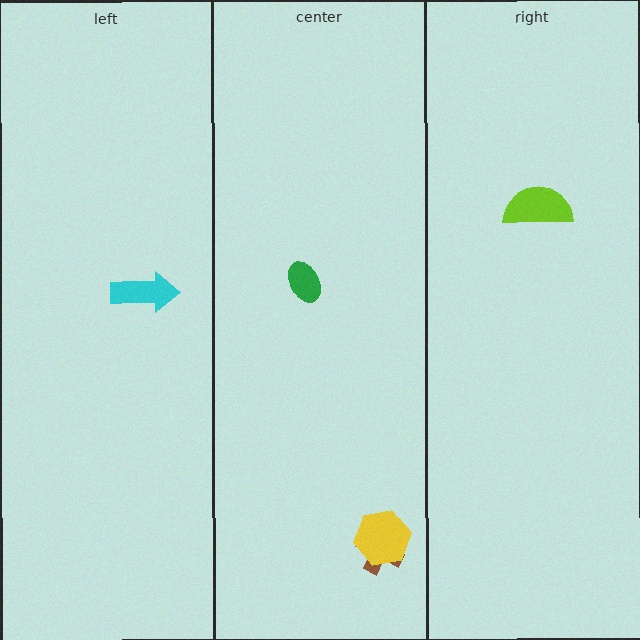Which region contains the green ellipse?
The center region.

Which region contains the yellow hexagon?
The center region.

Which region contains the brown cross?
The center region.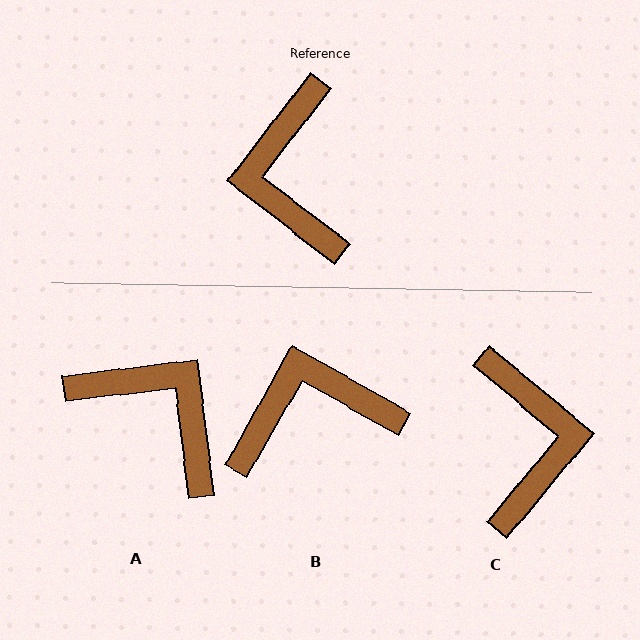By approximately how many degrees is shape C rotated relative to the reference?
Approximately 178 degrees counter-clockwise.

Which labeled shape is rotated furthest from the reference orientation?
C, about 178 degrees away.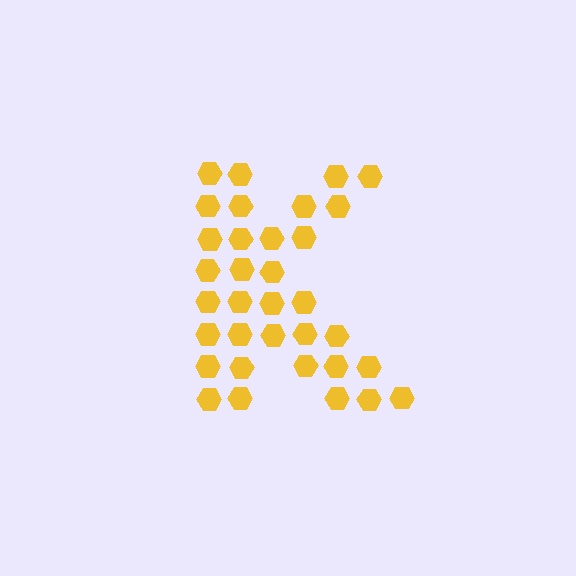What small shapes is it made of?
It is made of small hexagons.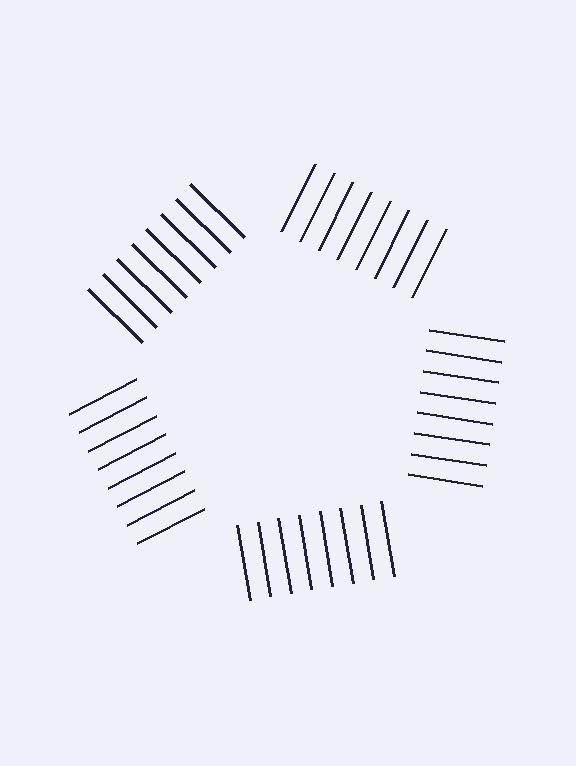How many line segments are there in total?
40 — 8 along each of the 5 edges.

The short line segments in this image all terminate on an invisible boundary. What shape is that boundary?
An illusory pentagon — the line segments terminate on its edges but no continuous stroke is drawn.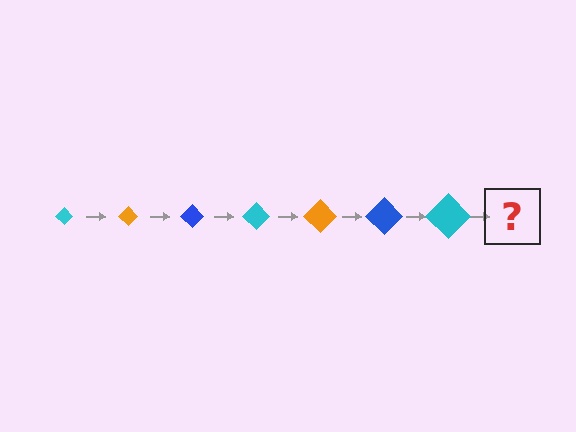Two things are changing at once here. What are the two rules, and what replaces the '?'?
The two rules are that the diamond grows larger each step and the color cycles through cyan, orange, and blue. The '?' should be an orange diamond, larger than the previous one.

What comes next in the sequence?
The next element should be an orange diamond, larger than the previous one.